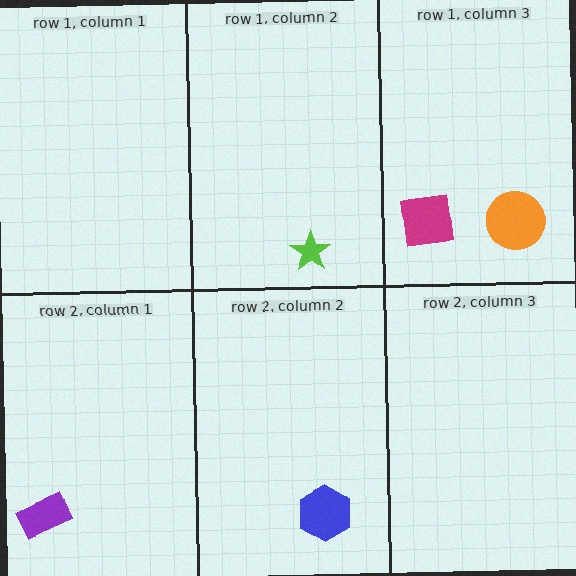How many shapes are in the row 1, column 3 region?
2.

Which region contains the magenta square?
The row 1, column 3 region.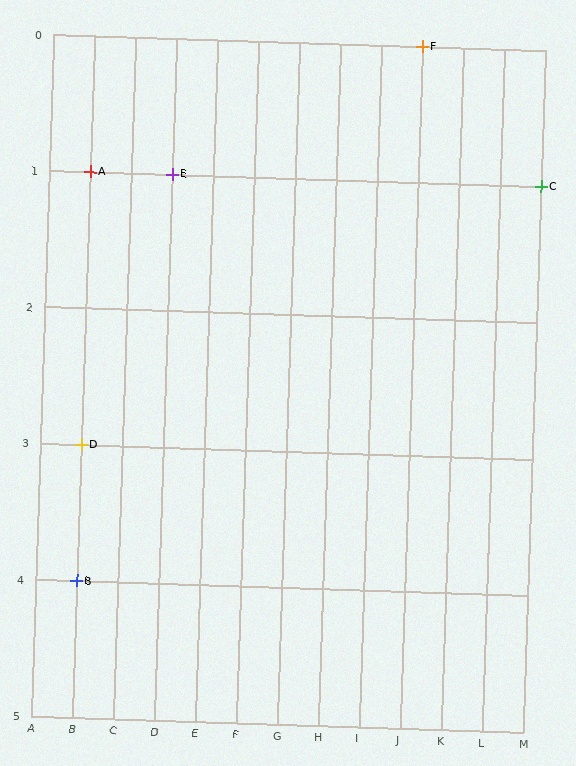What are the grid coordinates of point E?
Point E is at grid coordinates (D, 1).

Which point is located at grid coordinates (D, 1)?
Point E is at (D, 1).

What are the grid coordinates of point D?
Point D is at grid coordinates (B, 3).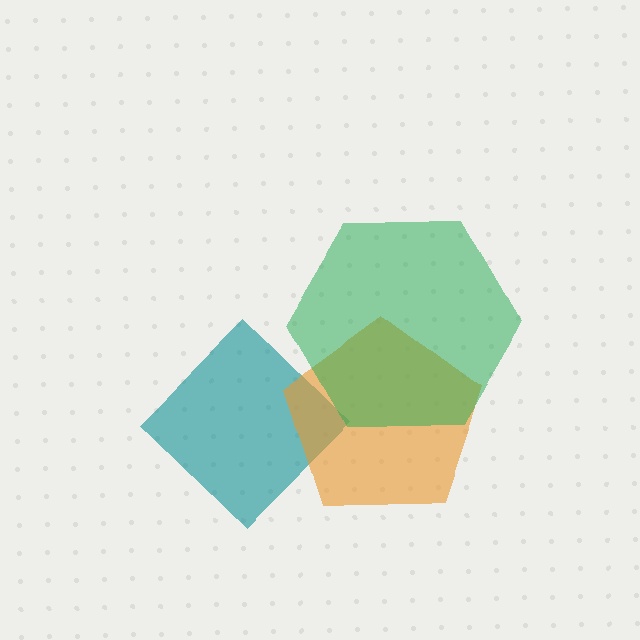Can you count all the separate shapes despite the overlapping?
Yes, there are 3 separate shapes.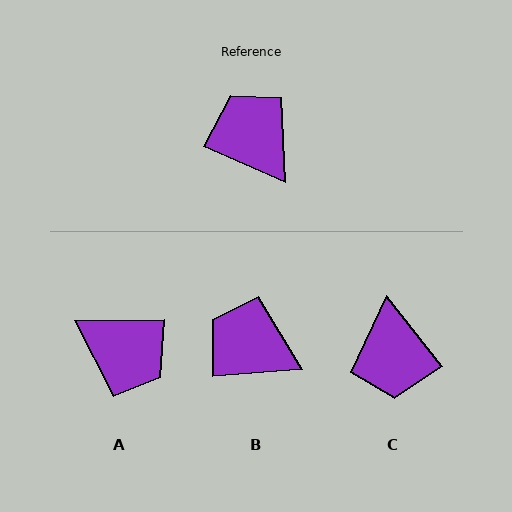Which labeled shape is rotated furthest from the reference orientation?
A, about 156 degrees away.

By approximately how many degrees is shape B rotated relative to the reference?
Approximately 28 degrees counter-clockwise.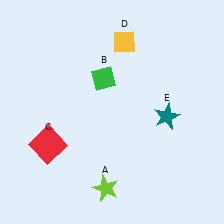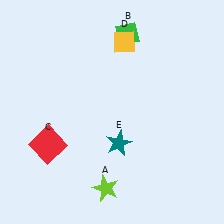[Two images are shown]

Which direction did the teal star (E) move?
The teal star (E) moved left.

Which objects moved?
The objects that moved are: the green diamond (B), the teal star (E).